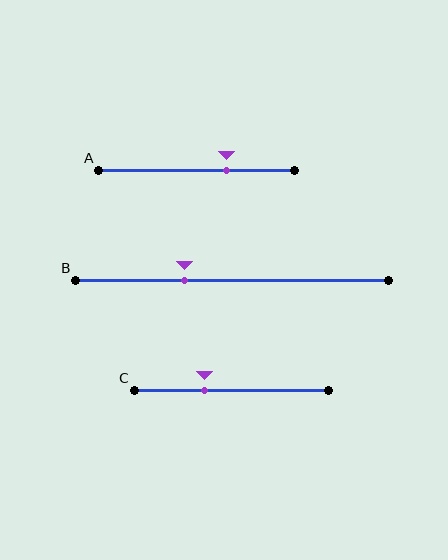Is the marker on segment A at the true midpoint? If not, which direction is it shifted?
No, the marker on segment A is shifted to the right by about 15% of the segment length.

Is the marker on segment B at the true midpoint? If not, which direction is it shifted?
No, the marker on segment B is shifted to the left by about 15% of the segment length.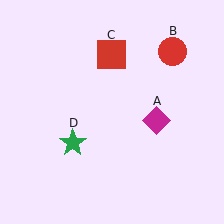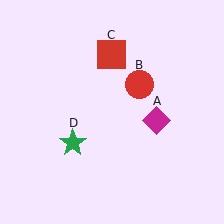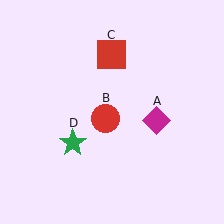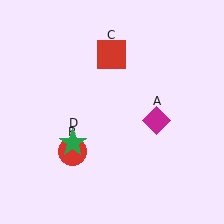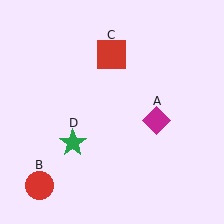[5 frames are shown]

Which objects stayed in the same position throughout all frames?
Magenta diamond (object A) and red square (object C) and green star (object D) remained stationary.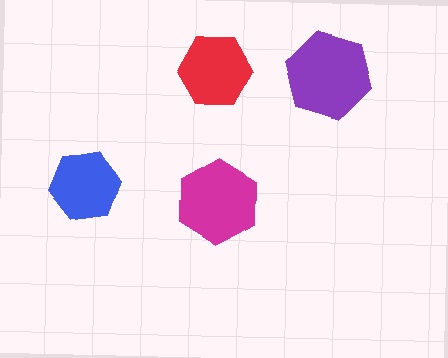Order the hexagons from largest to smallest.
the purple one, the magenta one, the red one, the blue one.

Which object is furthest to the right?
The purple hexagon is rightmost.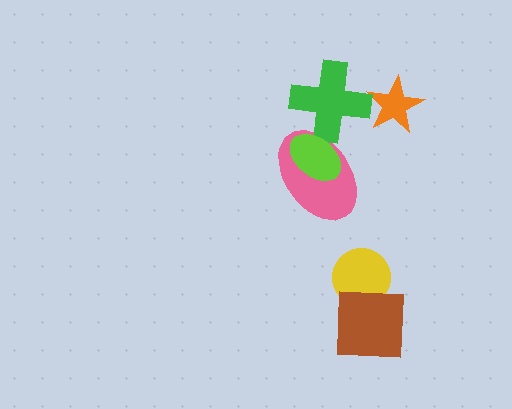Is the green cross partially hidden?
Yes, it is partially covered by another shape.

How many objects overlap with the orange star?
1 object overlaps with the orange star.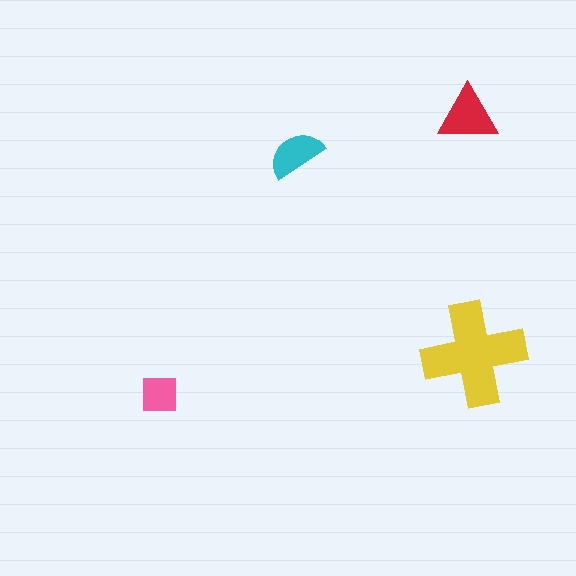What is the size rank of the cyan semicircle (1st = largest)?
3rd.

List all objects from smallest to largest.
The pink square, the cyan semicircle, the red triangle, the yellow cross.